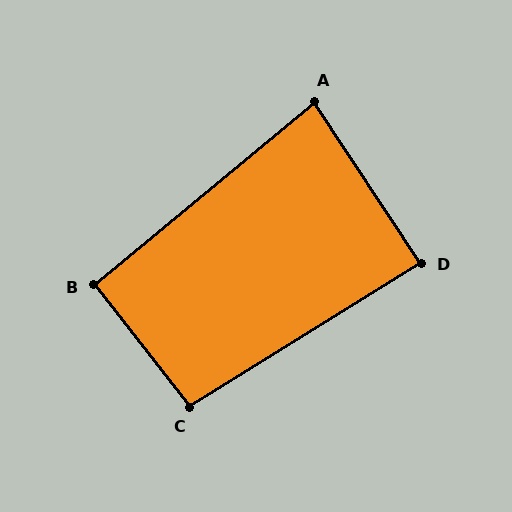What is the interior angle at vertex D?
Approximately 89 degrees (approximately right).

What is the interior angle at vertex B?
Approximately 91 degrees (approximately right).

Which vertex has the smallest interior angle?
A, at approximately 84 degrees.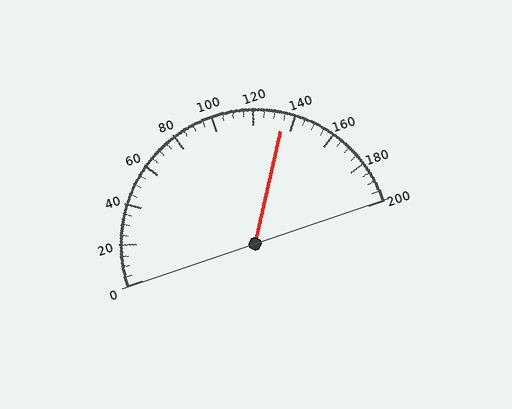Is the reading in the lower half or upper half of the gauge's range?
The reading is in the upper half of the range (0 to 200).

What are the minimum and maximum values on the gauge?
The gauge ranges from 0 to 200.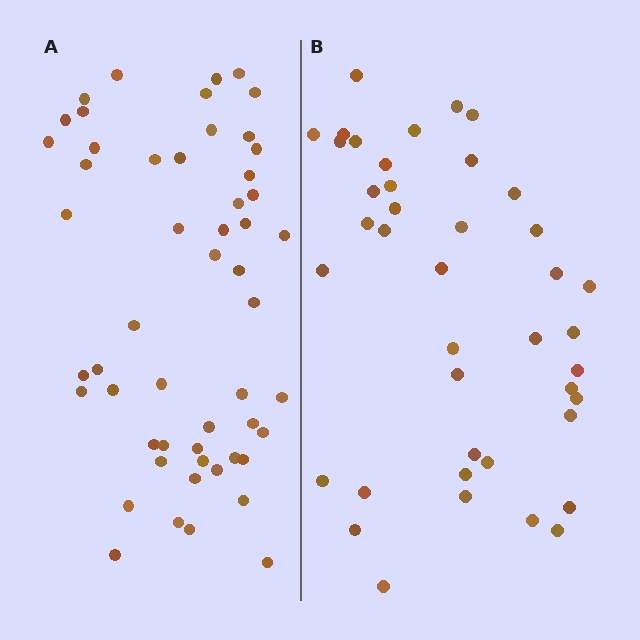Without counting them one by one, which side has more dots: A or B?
Region A (the left region) has more dots.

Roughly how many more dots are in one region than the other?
Region A has roughly 12 or so more dots than region B.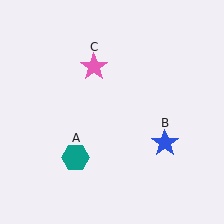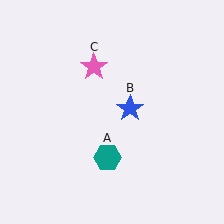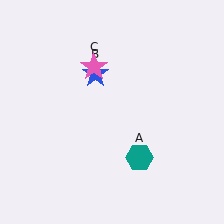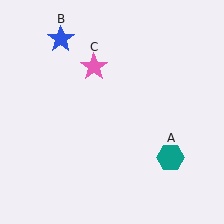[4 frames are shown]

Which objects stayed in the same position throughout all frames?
Pink star (object C) remained stationary.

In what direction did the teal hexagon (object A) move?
The teal hexagon (object A) moved right.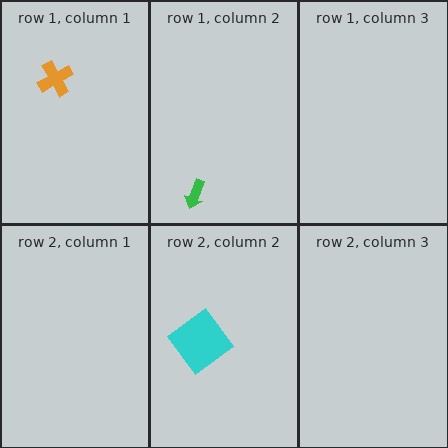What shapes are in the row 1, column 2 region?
The green arrow.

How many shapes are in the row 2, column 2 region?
1.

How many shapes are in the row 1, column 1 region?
1.